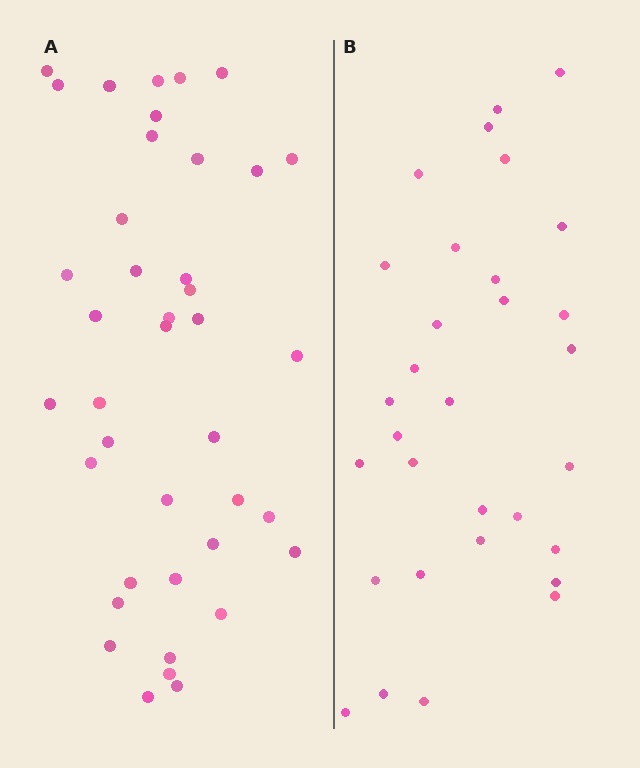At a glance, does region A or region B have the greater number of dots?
Region A (the left region) has more dots.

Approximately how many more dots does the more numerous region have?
Region A has roughly 8 or so more dots than region B.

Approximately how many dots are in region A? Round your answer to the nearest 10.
About 40 dots.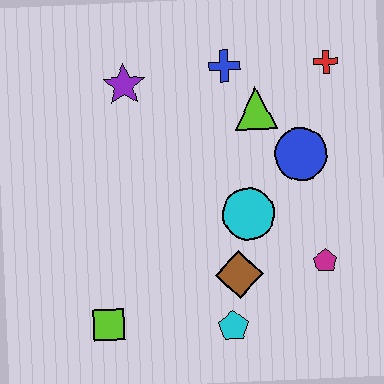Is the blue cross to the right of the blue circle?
No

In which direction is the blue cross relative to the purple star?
The blue cross is to the right of the purple star.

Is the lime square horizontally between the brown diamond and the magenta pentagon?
No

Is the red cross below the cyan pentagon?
No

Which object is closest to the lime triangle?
The blue cross is closest to the lime triangle.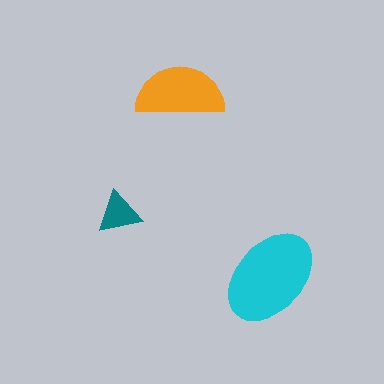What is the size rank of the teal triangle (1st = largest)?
3rd.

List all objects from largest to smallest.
The cyan ellipse, the orange semicircle, the teal triangle.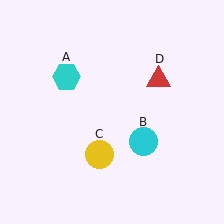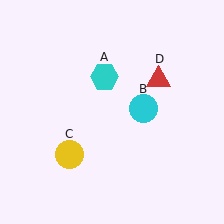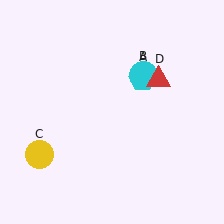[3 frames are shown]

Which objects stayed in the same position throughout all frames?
Red triangle (object D) remained stationary.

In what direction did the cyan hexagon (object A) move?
The cyan hexagon (object A) moved right.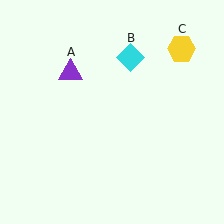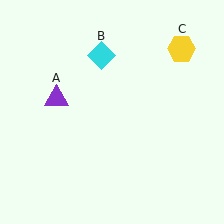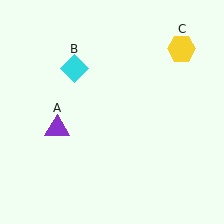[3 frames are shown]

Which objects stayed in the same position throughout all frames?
Yellow hexagon (object C) remained stationary.